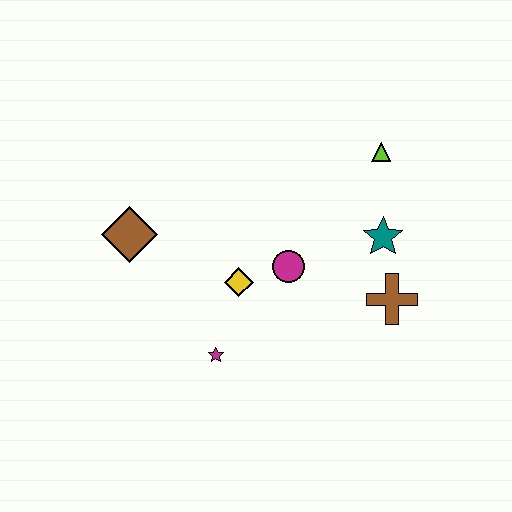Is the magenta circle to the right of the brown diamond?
Yes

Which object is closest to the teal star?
The brown cross is closest to the teal star.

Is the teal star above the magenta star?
Yes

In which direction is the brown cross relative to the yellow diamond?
The brown cross is to the right of the yellow diamond.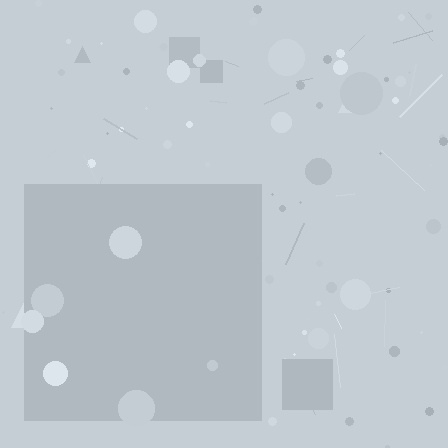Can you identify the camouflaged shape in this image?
The camouflaged shape is a square.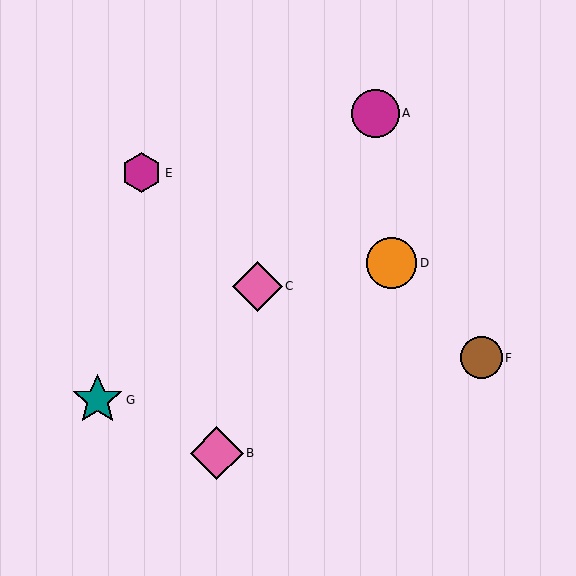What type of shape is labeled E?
Shape E is a magenta hexagon.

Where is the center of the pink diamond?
The center of the pink diamond is at (257, 286).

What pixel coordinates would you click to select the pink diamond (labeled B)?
Click at (217, 453) to select the pink diamond B.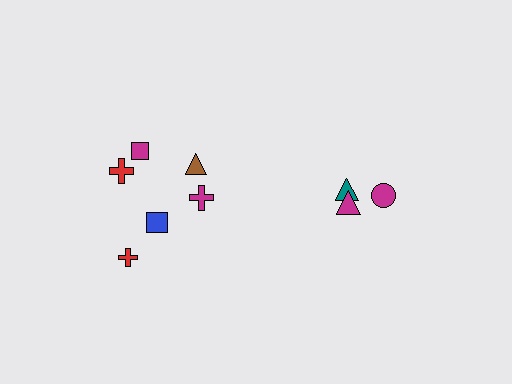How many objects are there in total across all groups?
There are 9 objects.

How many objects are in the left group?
There are 6 objects.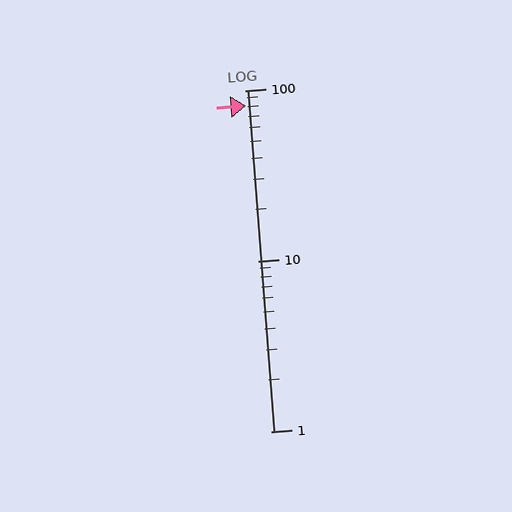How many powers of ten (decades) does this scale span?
The scale spans 2 decades, from 1 to 100.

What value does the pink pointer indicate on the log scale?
The pointer indicates approximately 81.